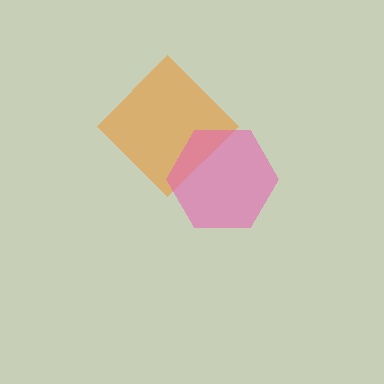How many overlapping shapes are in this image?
There are 2 overlapping shapes in the image.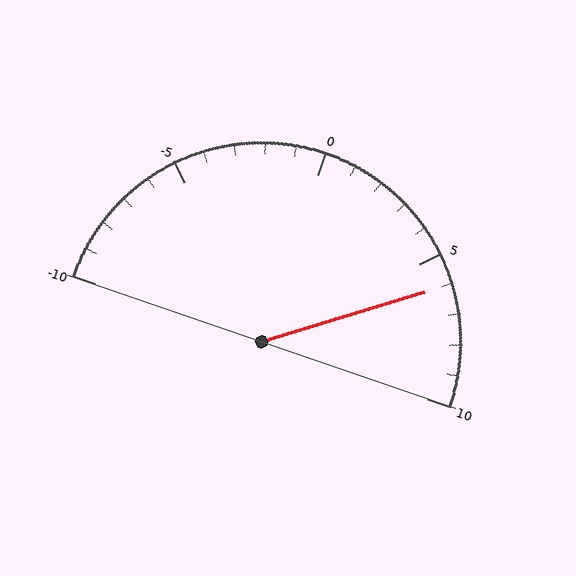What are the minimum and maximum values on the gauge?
The gauge ranges from -10 to 10.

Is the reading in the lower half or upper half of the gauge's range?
The reading is in the upper half of the range (-10 to 10).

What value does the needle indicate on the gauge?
The needle indicates approximately 6.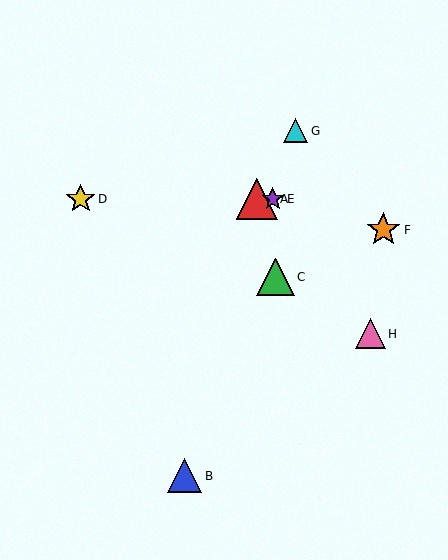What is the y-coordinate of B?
Object B is at y≈476.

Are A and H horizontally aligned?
No, A is at y≈199 and H is at y≈334.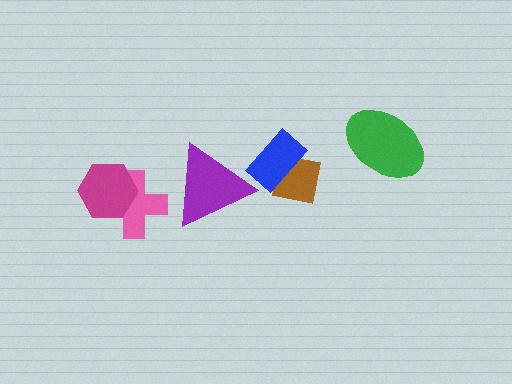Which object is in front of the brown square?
The blue rectangle is in front of the brown square.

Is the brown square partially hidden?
Yes, it is partially covered by another shape.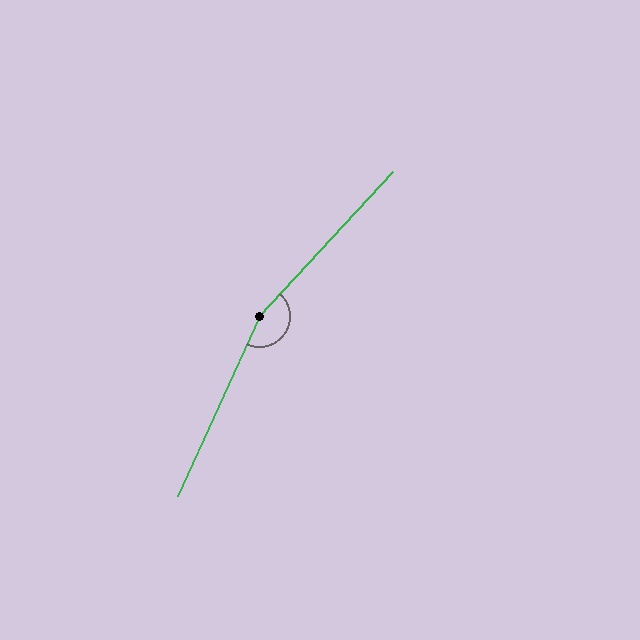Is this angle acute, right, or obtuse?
It is obtuse.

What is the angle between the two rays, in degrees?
Approximately 161 degrees.